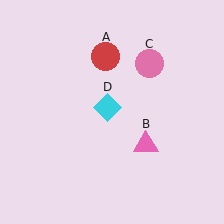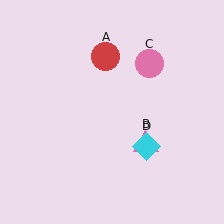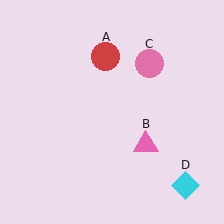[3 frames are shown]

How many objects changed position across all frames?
1 object changed position: cyan diamond (object D).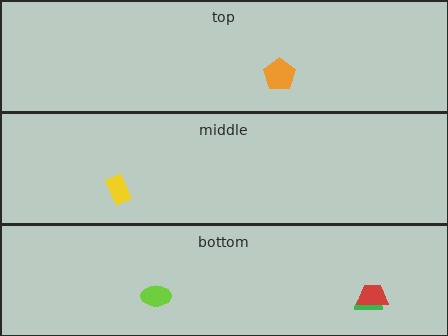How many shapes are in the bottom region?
3.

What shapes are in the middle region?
The yellow rectangle.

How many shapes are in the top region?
1.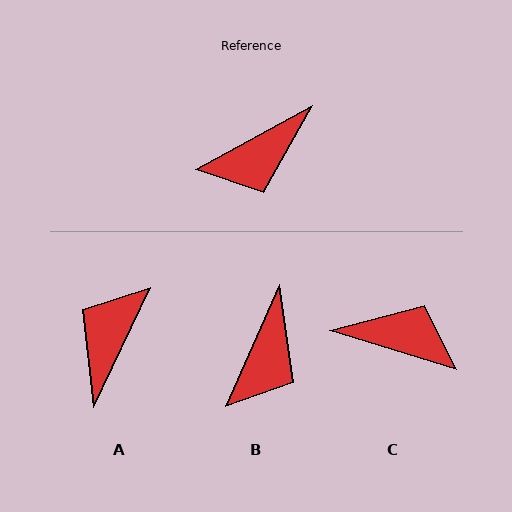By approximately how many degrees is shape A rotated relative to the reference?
Approximately 144 degrees clockwise.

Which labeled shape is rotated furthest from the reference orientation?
A, about 144 degrees away.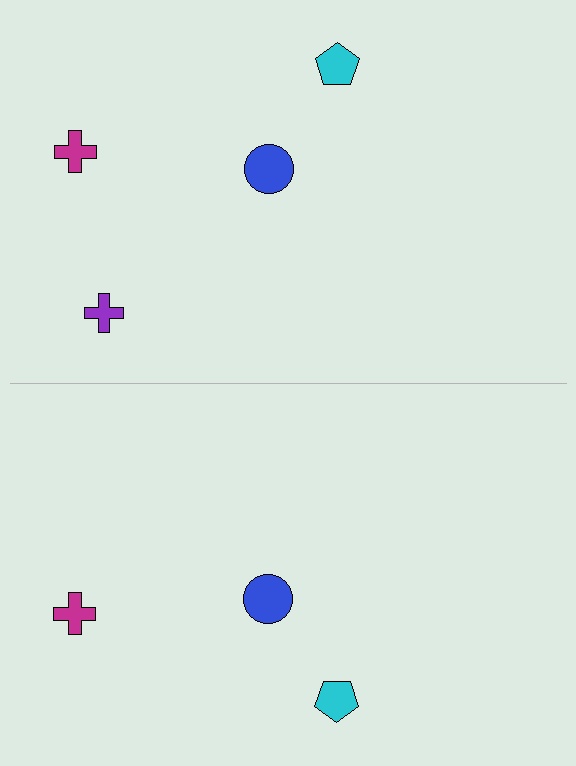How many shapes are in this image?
There are 7 shapes in this image.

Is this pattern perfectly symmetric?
No, the pattern is not perfectly symmetric. A purple cross is missing from the bottom side.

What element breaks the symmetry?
A purple cross is missing from the bottom side.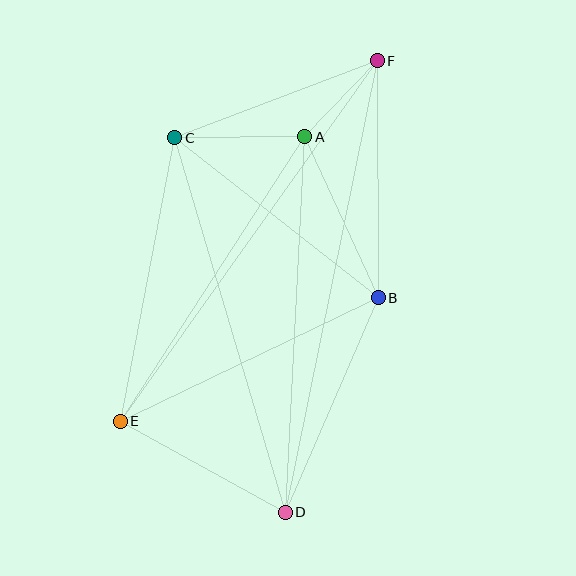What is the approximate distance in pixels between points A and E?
The distance between A and E is approximately 339 pixels.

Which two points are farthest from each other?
Points D and F are farthest from each other.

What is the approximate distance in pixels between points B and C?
The distance between B and C is approximately 259 pixels.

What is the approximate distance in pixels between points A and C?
The distance between A and C is approximately 130 pixels.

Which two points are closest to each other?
Points A and F are closest to each other.